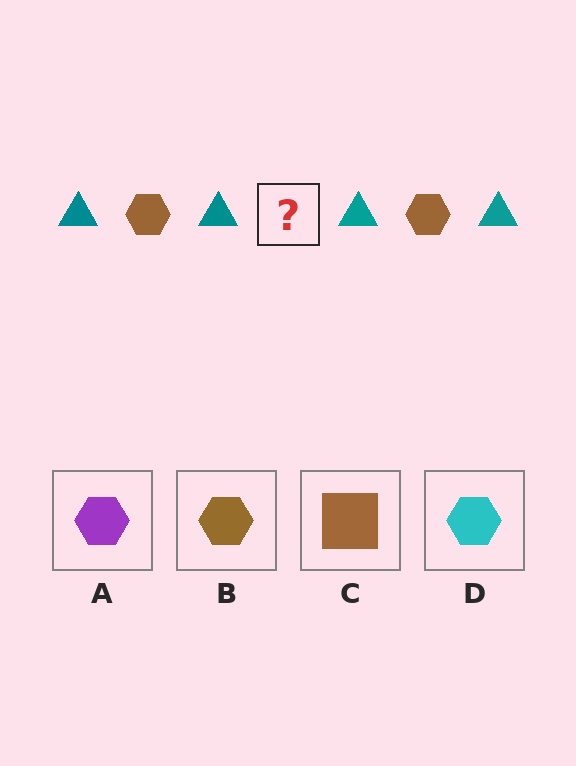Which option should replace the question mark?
Option B.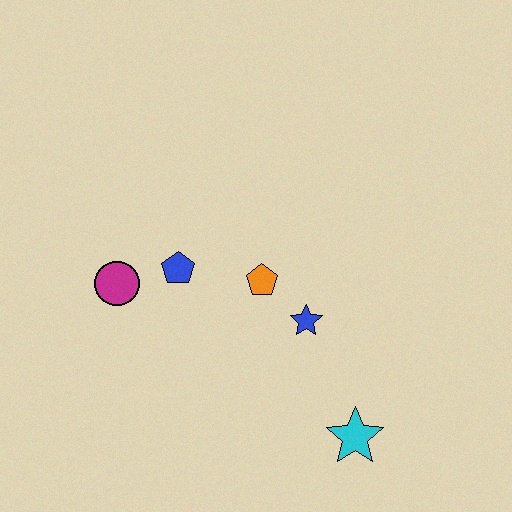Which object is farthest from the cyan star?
The magenta circle is farthest from the cyan star.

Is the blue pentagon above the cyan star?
Yes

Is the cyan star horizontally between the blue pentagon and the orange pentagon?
No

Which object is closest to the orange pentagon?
The blue star is closest to the orange pentagon.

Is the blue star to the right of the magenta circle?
Yes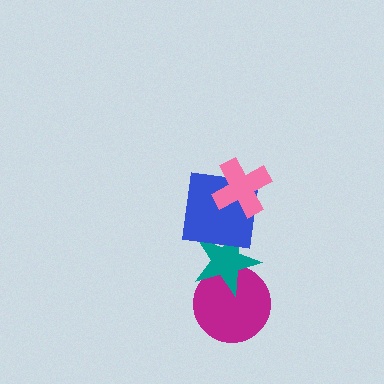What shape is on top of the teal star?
The blue square is on top of the teal star.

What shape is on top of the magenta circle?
The teal star is on top of the magenta circle.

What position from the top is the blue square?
The blue square is 2nd from the top.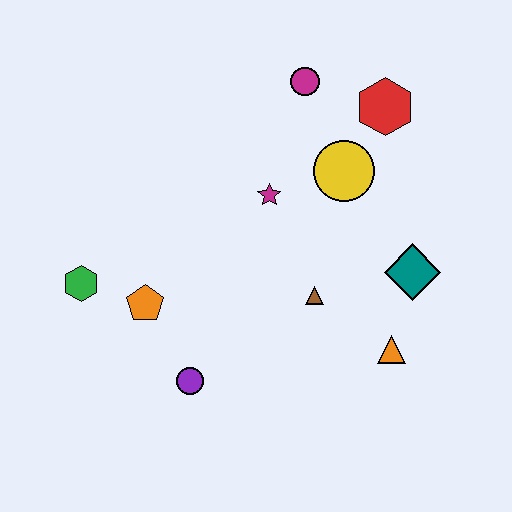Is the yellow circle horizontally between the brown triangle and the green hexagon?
No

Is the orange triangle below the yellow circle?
Yes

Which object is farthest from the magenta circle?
The purple circle is farthest from the magenta circle.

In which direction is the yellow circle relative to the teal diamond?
The yellow circle is above the teal diamond.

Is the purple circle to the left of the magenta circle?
Yes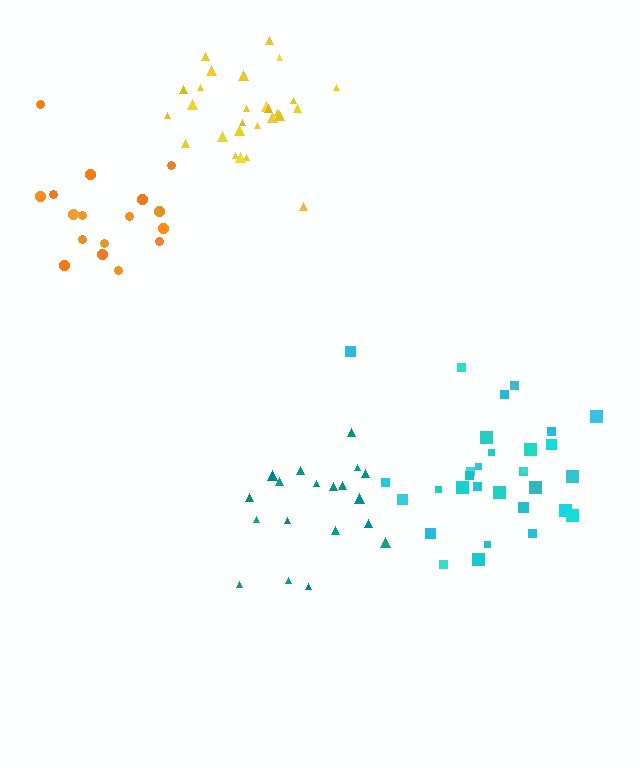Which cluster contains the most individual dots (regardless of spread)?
Cyan (32).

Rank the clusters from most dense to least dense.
yellow, cyan, teal, orange.